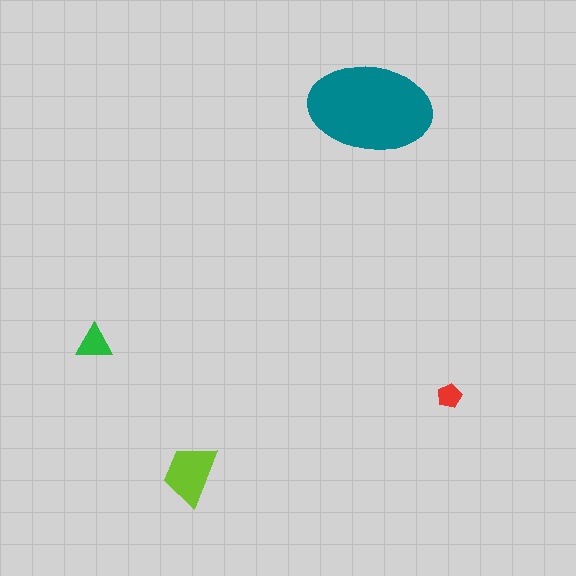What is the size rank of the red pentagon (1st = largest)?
4th.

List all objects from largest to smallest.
The teal ellipse, the lime trapezoid, the green triangle, the red pentagon.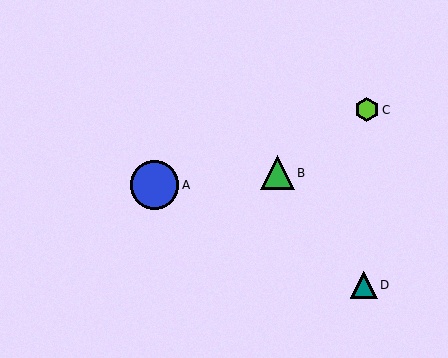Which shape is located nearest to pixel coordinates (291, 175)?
The green triangle (labeled B) at (277, 173) is nearest to that location.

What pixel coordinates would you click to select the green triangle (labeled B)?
Click at (277, 173) to select the green triangle B.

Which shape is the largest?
The blue circle (labeled A) is the largest.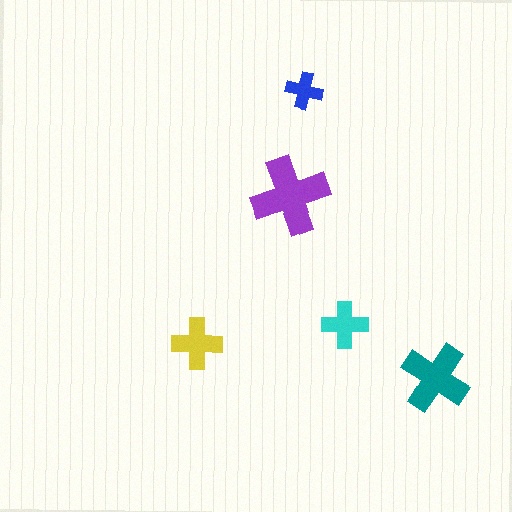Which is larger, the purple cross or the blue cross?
The purple one.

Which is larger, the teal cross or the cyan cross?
The teal one.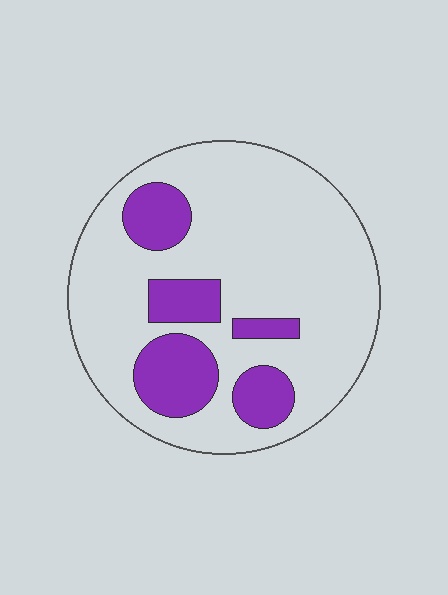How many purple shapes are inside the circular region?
5.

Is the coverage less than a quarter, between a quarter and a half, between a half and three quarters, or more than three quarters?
Less than a quarter.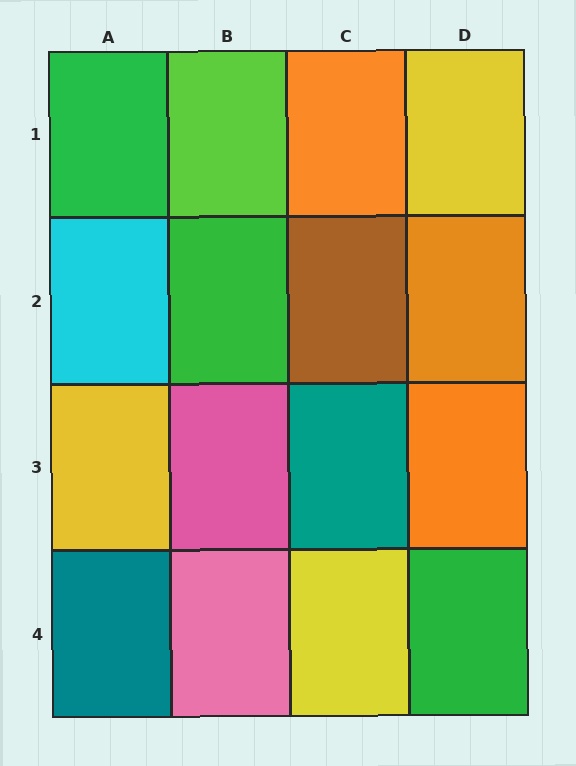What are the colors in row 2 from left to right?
Cyan, green, brown, orange.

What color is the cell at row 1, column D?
Yellow.